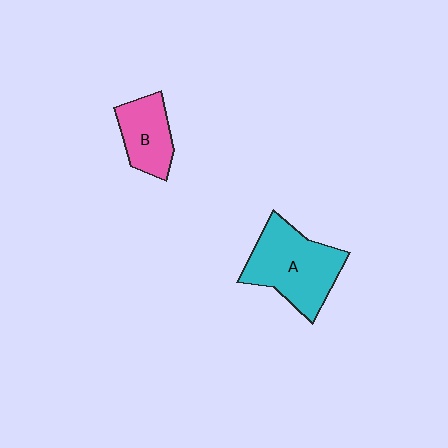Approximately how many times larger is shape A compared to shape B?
Approximately 1.7 times.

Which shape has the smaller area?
Shape B (pink).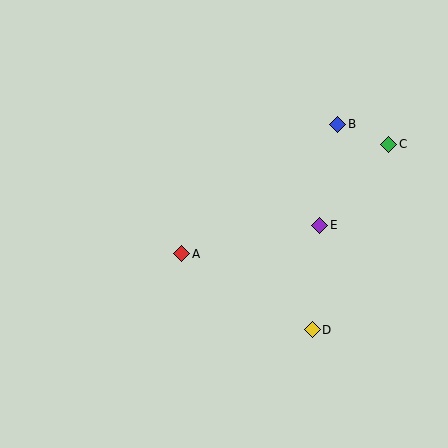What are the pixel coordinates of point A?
Point A is at (182, 254).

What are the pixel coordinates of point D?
Point D is at (312, 330).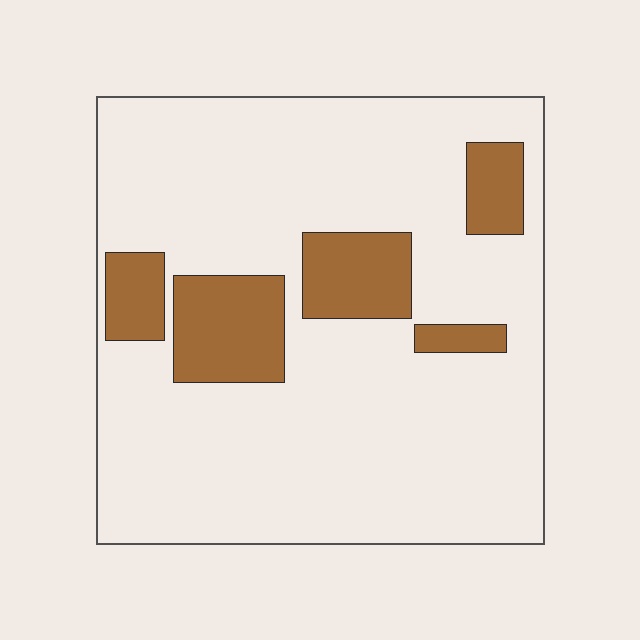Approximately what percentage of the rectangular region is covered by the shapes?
Approximately 15%.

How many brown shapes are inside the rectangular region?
5.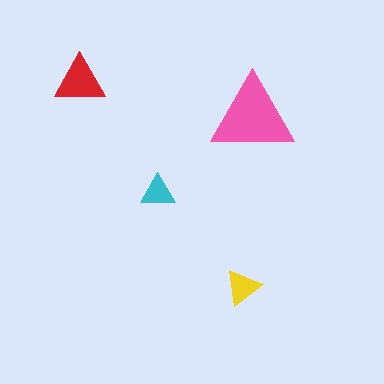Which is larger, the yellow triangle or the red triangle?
The red one.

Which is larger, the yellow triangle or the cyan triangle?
The yellow one.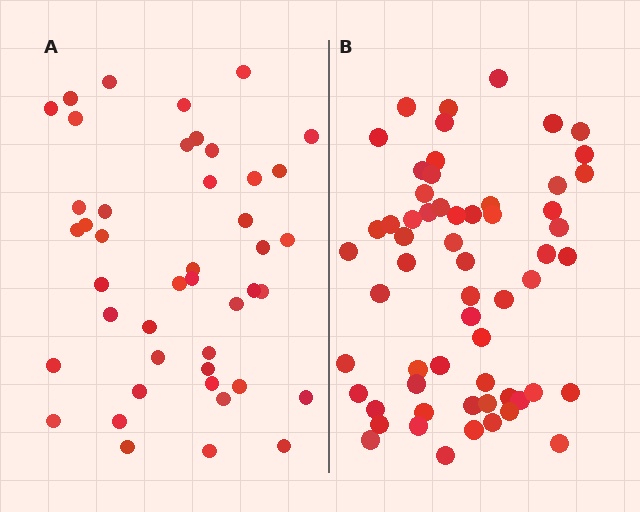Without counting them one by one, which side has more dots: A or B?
Region B (the right region) has more dots.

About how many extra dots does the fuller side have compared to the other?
Region B has approximately 15 more dots than region A.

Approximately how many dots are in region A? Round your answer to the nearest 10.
About 40 dots. (The exact count is 44, which rounds to 40.)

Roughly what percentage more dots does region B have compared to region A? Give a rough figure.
About 35% more.